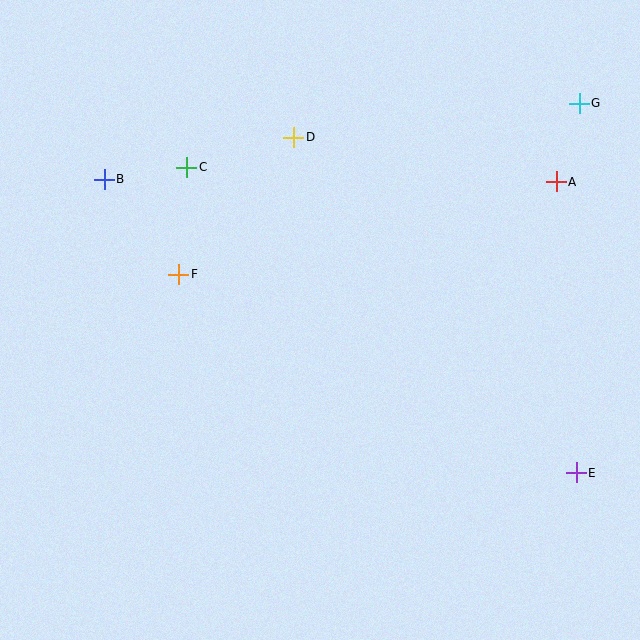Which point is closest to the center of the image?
Point F at (179, 274) is closest to the center.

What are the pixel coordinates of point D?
Point D is at (294, 137).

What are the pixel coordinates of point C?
Point C is at (187, 167).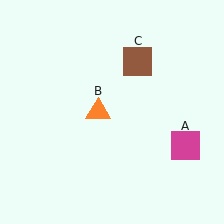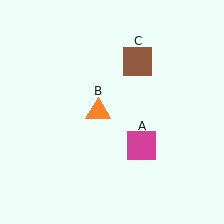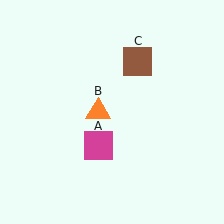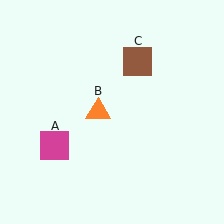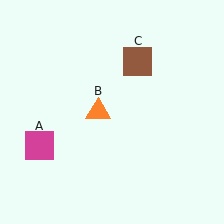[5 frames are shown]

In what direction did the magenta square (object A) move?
The magenta square (object A) moved left.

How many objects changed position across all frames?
1 object changed position: magenta square (object A).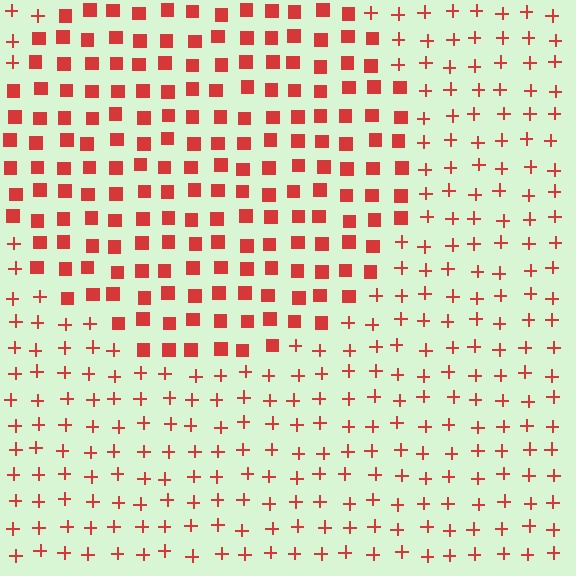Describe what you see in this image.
The image is filled with small red elements arranged in a uniform grid. A circle-shaped region contains squares, while the surrounding area contains plus signs. The boundary is defined purely by the change in element shape.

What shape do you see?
I see a circle.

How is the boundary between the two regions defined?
The boundary is defined by a change in element shape: squares inside vs. plus signs outside. All elements share the same color and spacing.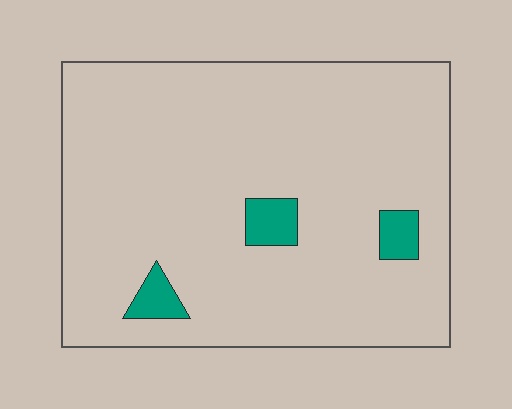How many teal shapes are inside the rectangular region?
3.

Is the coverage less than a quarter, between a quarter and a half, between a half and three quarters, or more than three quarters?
Less than a quarter.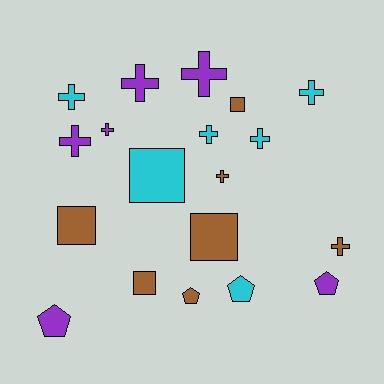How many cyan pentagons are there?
There is 1 cyan pentagon.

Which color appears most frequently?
Brown, with 7 objects.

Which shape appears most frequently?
Cross, with 10 objects.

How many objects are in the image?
There are 19 objects.